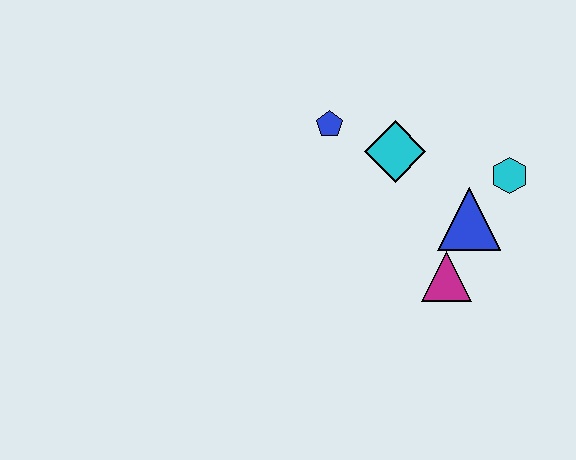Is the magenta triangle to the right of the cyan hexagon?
No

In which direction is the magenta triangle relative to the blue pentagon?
The magenta triangle is below the blue pentagon.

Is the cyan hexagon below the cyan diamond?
Yes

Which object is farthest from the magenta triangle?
The blue pentagon is farthest from the magenta triangle.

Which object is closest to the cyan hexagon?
The blue triangle is closest to the cyan hexagon.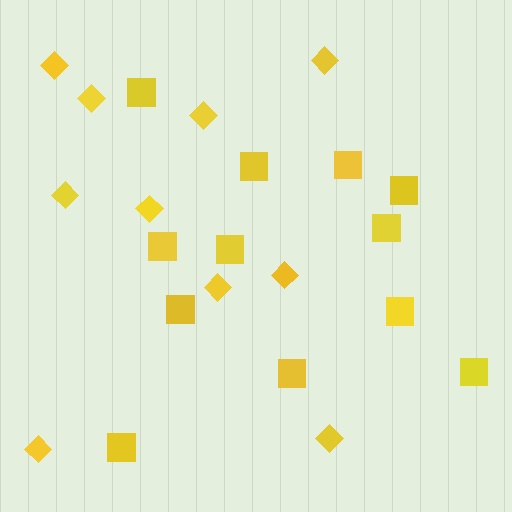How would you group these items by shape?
There are 2 groups: one group of squares (12) and one group of diamonds (10).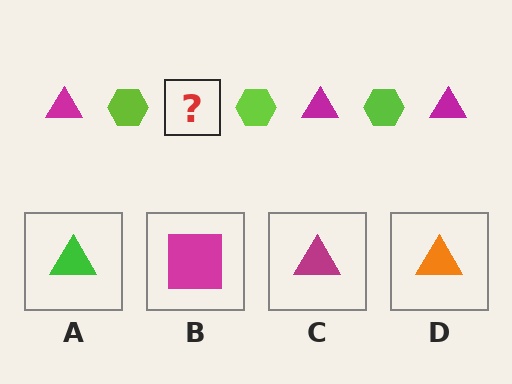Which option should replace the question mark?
Option C.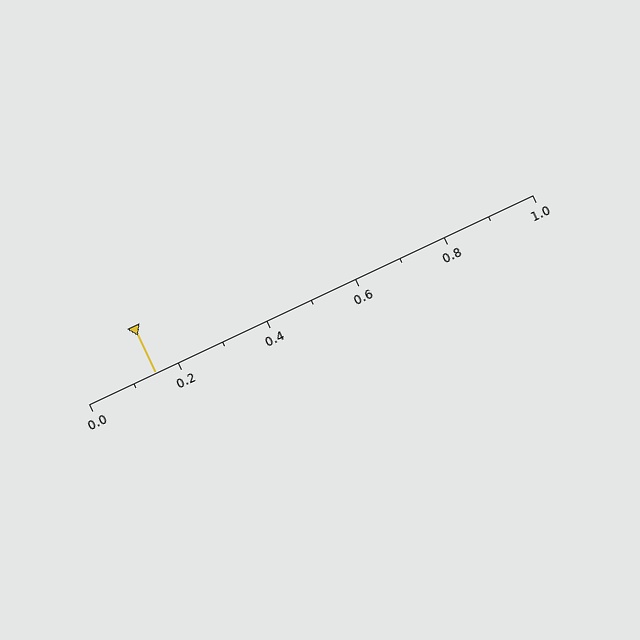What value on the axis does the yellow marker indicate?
The marker indicates approximately 0.15.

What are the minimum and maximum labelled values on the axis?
The axis runs from 0.0 to 1.0.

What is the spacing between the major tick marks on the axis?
The major ticks are spaced 0.2 apart.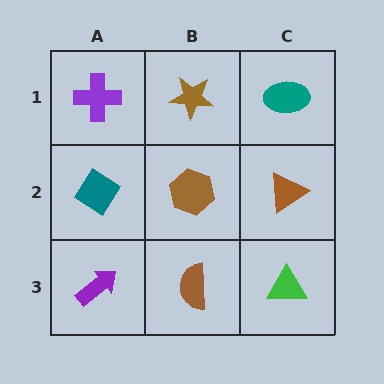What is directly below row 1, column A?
A teal diamond.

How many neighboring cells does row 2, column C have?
3.